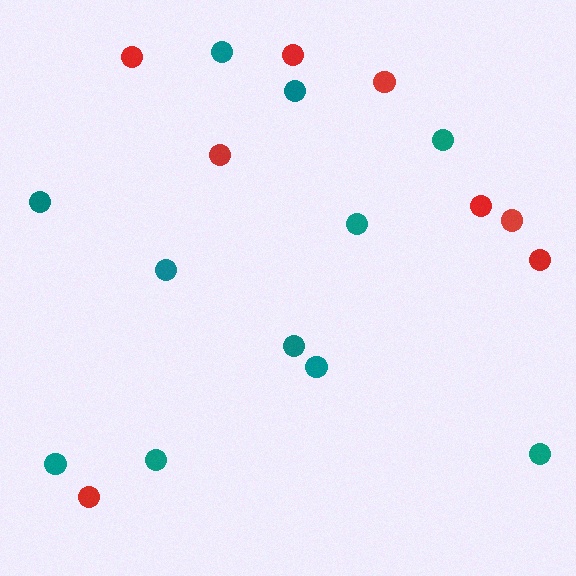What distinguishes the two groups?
There are 2 groups: one group of teal circles (11) and one group of red circles (8).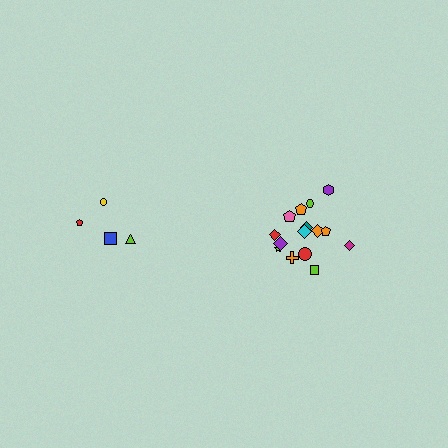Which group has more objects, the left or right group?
The right group.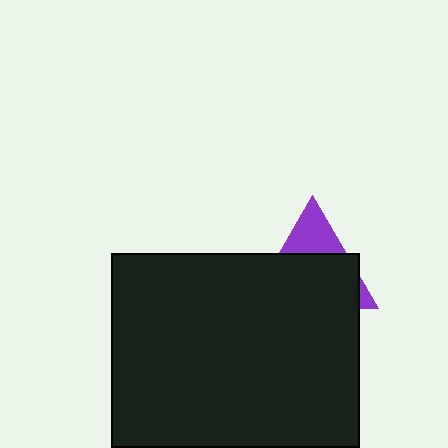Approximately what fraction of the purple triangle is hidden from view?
Roughly 69% of the purple triangle is hidden behind the black rectangle.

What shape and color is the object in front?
The object in front is a black rectangle.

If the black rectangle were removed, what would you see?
You would see the complete purple triangle.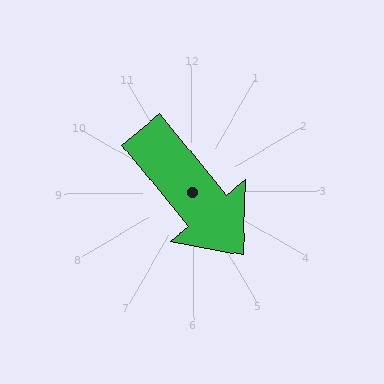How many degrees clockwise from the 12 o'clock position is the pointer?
Approximately 141 degrees.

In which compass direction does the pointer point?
Southeast.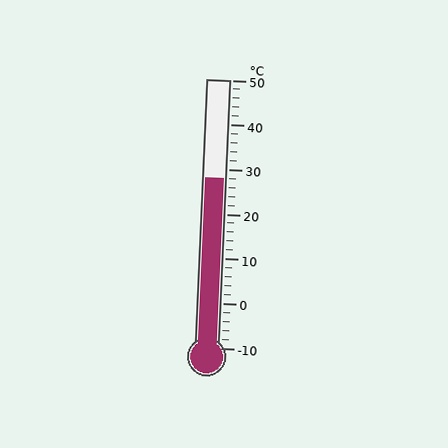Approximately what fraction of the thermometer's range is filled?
The thermometer is filled to approximately 65% of its range.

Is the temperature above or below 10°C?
The temperature is above 10°C.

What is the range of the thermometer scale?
The thermometer scale ranges from -10°C to 50°C.